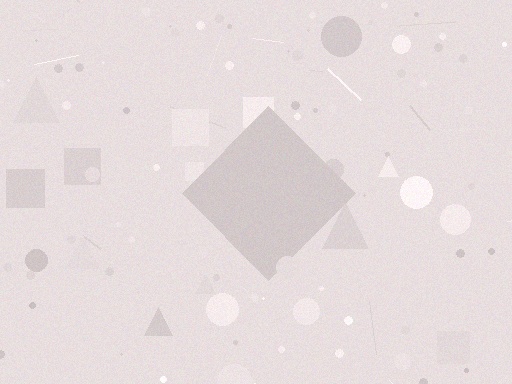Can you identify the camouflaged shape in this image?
The camouflaged shape is a diamond.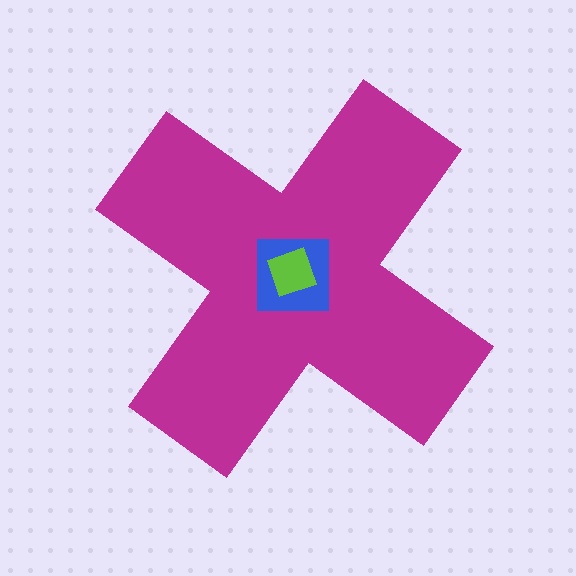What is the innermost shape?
The lime diamond.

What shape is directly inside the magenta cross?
The blue square.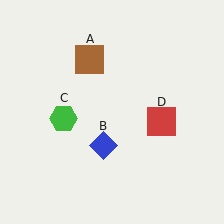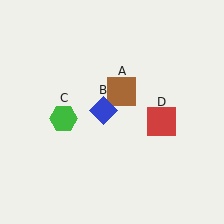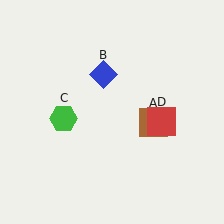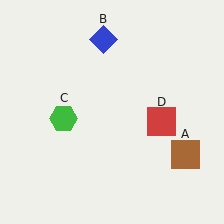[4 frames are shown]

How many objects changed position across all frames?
2 objects changed position: brown square (object A), blue diamond (object B).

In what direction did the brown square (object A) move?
The brown square (object A) moved down and to the right.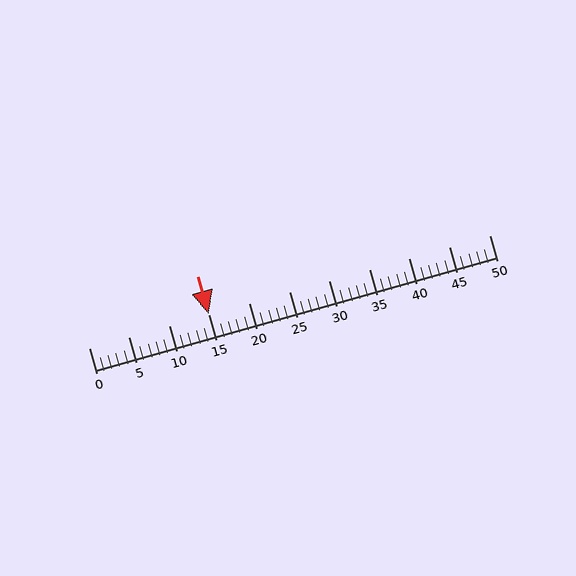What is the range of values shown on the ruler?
The ruler shows values from 0 to 50.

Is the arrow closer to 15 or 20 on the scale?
The arrow is closer to 15.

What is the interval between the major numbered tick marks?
The major tick marks are spaced 5 units apart.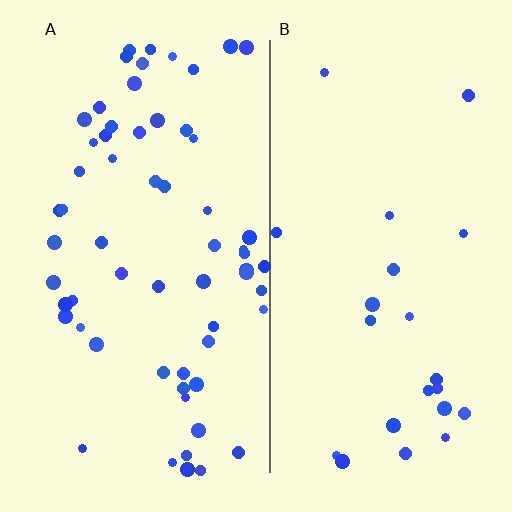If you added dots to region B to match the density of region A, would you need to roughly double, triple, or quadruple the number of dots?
Approximately triple.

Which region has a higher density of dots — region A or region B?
A (the left).